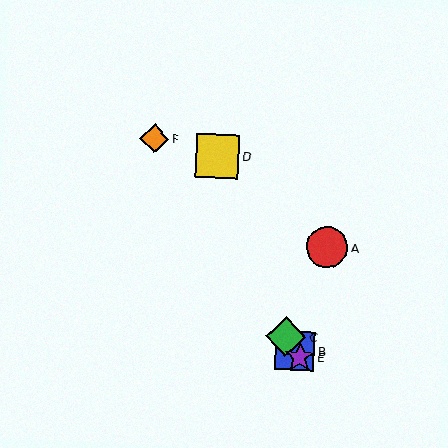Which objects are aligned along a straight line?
Objects B, C, E, F are aligned along a straight line.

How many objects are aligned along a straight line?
4 objects (B, C, E, F) are aligned along a straight line.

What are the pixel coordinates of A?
Object A is at (327, 247).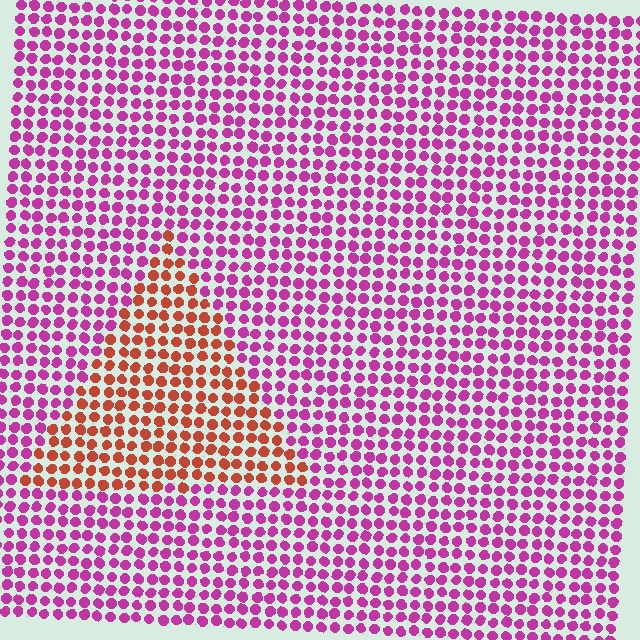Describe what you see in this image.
The image is filled with small magenta elements in a uniform arrangement. A triangle-shaped region is visible where the elements are tinted to a slightly different hue, forming a subtle color boundary.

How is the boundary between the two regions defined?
The boundary is defined purely by a slight shift in hue (about 55 degrees). Spacing, size, and orientation are identical on both sides.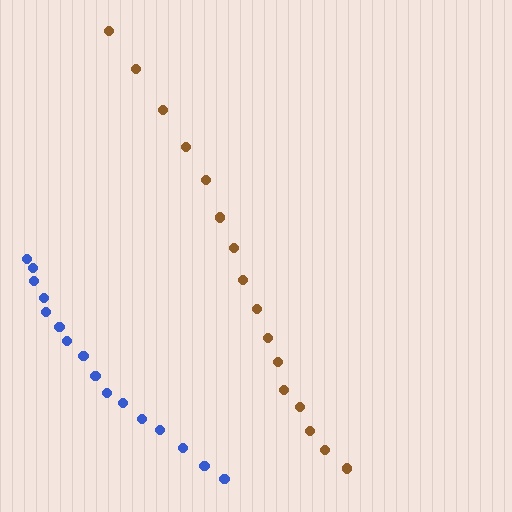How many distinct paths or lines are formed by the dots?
There are 2 distinct paths.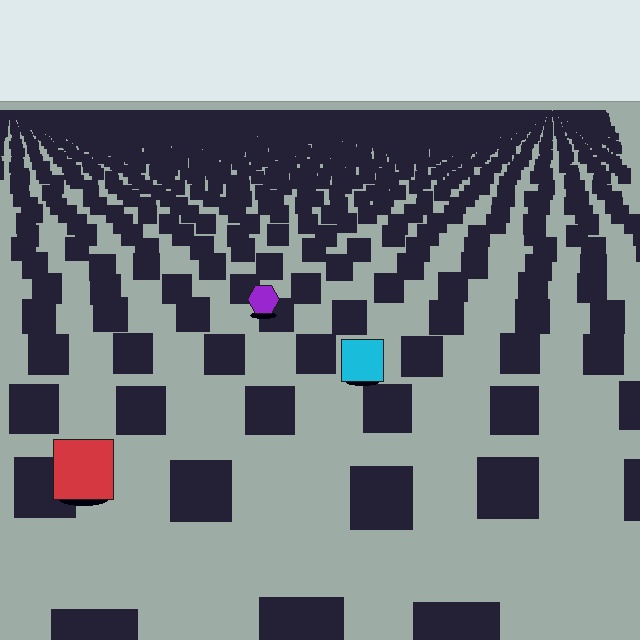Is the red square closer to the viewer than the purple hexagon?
Yes. The red square is closer — you can tell from the texture gradient: the ground texture is coarser near it.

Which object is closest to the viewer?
The red square is closest. The texture marks near it are larger and more spread out.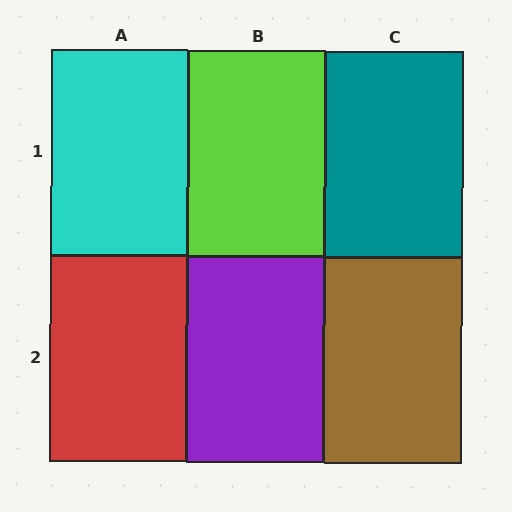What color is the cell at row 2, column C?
Brown.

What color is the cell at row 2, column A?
Red.